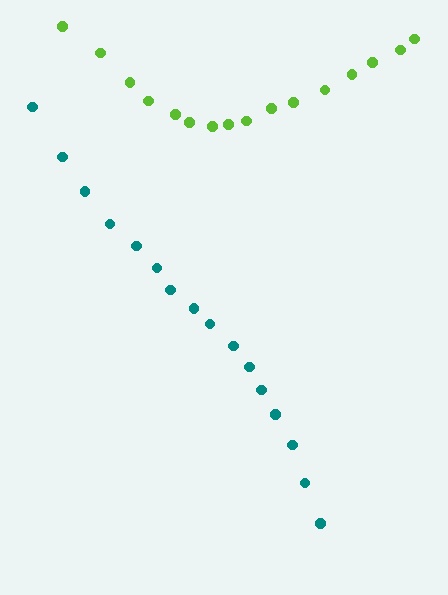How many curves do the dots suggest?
There are 2 distinct paths.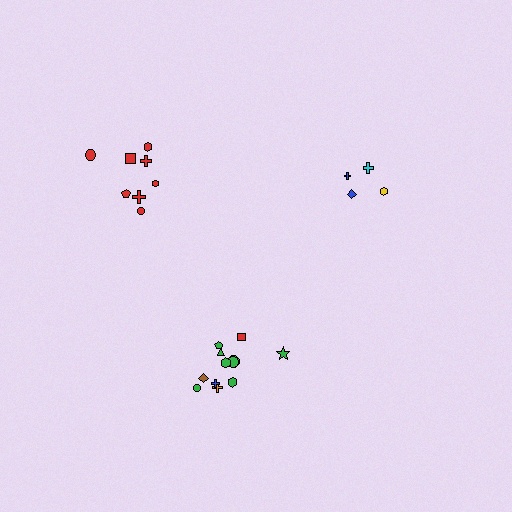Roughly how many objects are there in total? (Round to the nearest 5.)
Roughly 25 objects in total.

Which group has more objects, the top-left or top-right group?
The top-left group.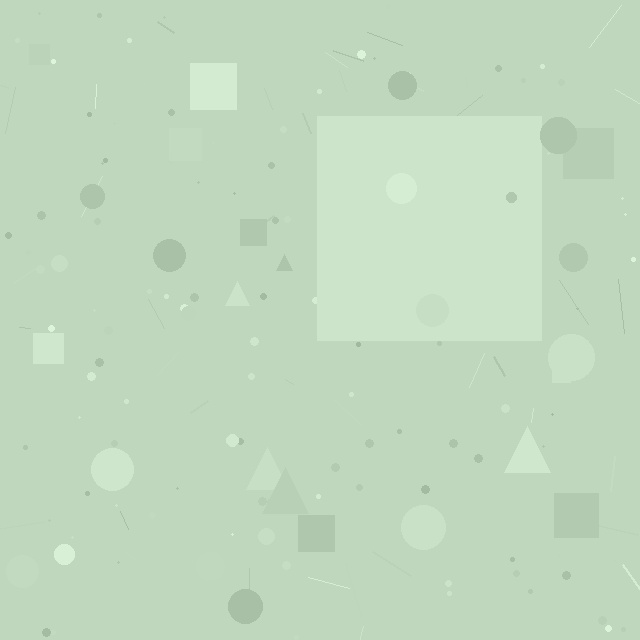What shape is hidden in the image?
A square is hidden in the image.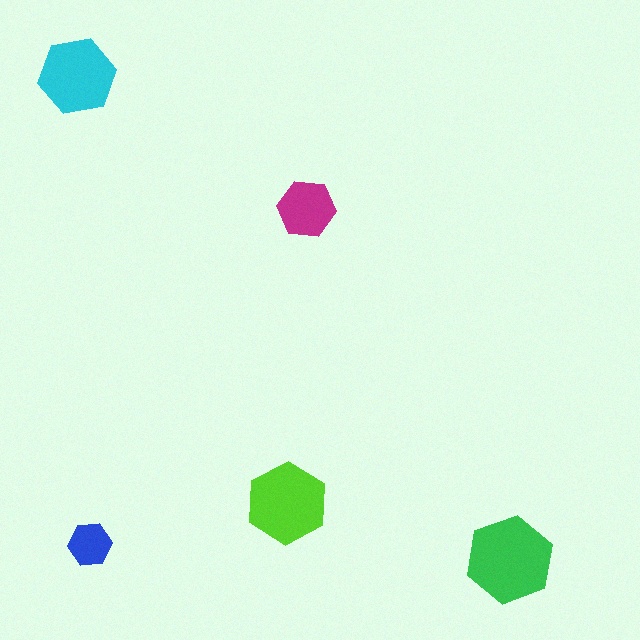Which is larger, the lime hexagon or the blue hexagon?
The lime one.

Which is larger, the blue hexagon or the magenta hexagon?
The magenta one.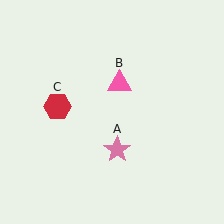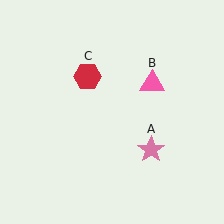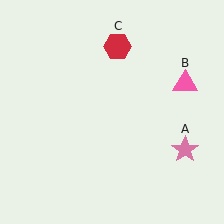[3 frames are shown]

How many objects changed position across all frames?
3 objects changed position: pink star (object A), pink triangle (object B), red hexagon (object C).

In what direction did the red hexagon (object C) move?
The red hexagon (object C) moved up and to the right.